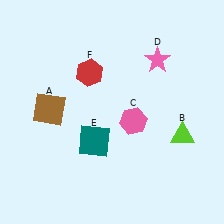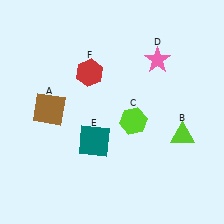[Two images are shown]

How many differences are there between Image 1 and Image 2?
There is 1 difference between the two images.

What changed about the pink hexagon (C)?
In Image 1, C is pink. In Image 2, it changed to lime.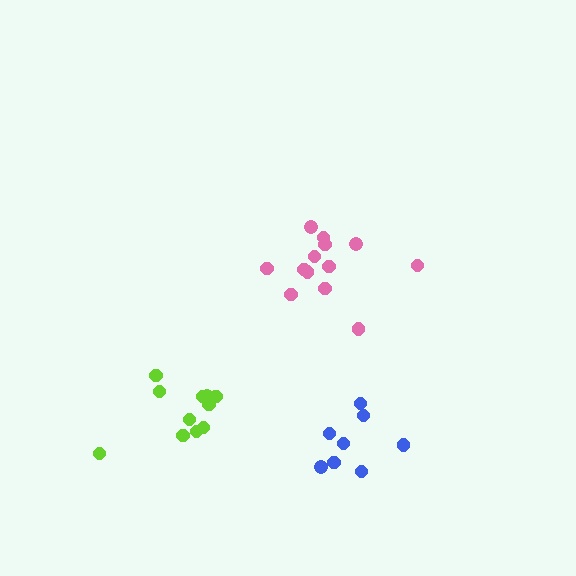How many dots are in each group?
Group 1: 11 dots, Group 2: 13 dots, Group 3: 8 dots (32 total).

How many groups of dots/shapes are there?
There are 3 groups.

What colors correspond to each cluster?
The clusters are colored: lime, pink, blue.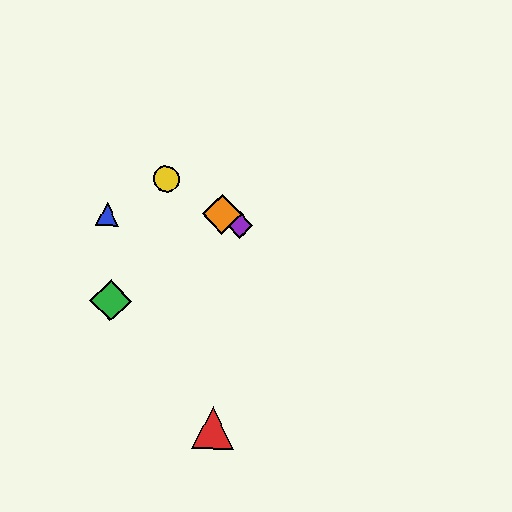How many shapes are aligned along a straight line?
3 shapes (the yellow circle, the purple diamond, the orange diamond) are aligned along a straight line.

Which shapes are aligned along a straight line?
The yellow circle, the purple diamond, the orange diamond are aligned along a straight line.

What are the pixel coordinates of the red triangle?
The red triangle is at (213, 428).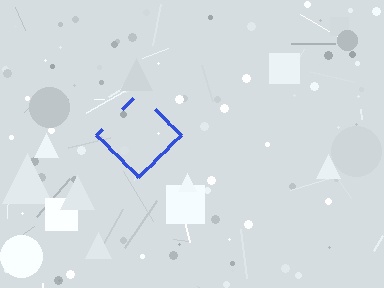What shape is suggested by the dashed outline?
The dashed outline suggests a diamond.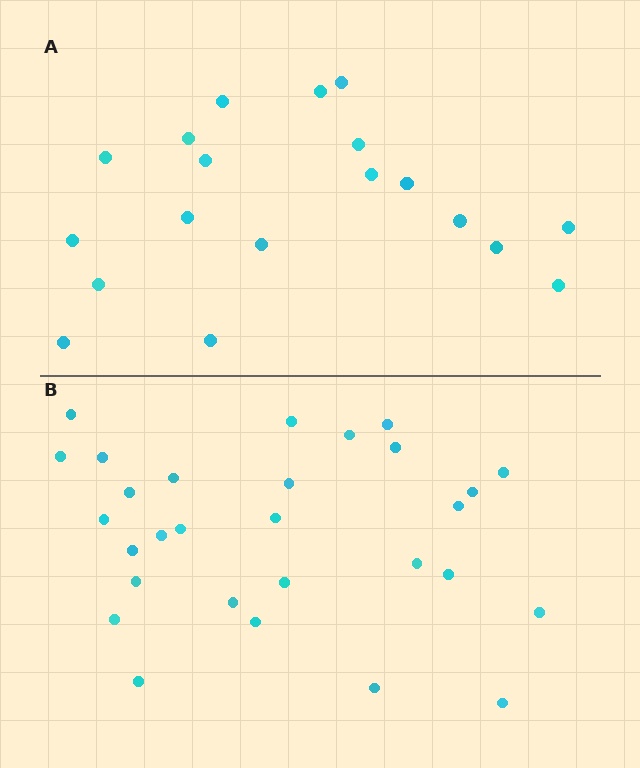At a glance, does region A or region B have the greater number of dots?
Region B (the bottom region) has more dots.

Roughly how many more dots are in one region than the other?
Region B has roughly 10 or so more dots than region A.